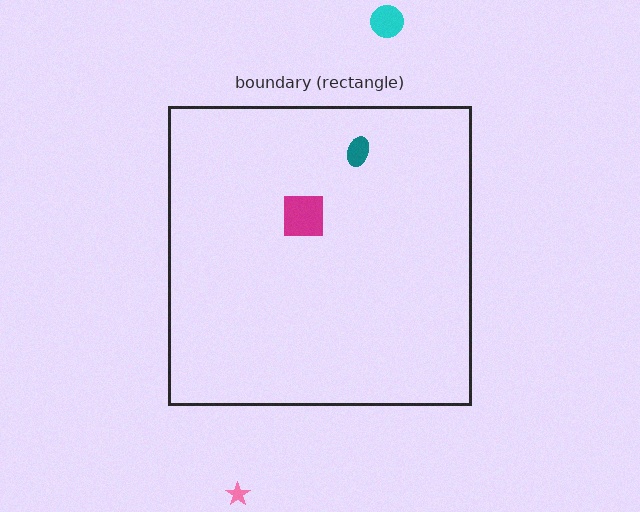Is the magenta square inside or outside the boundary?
Inside.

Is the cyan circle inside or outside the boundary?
Outside.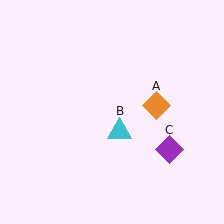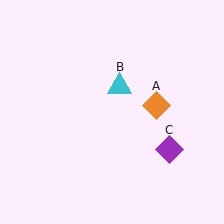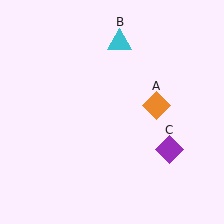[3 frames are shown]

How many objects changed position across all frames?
1 object changed position: cyan triangle (object B).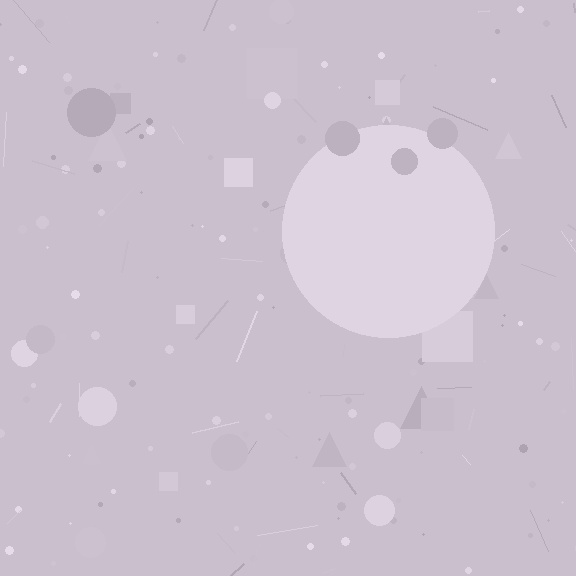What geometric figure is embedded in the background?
A circle is embedded in the background.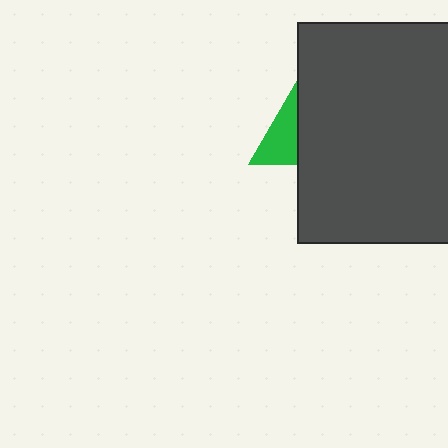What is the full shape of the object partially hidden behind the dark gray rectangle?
The partially hidden object is a green triangle.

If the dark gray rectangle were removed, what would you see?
You would see the complete green triangle.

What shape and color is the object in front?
The object in front is a dark gray rectangle.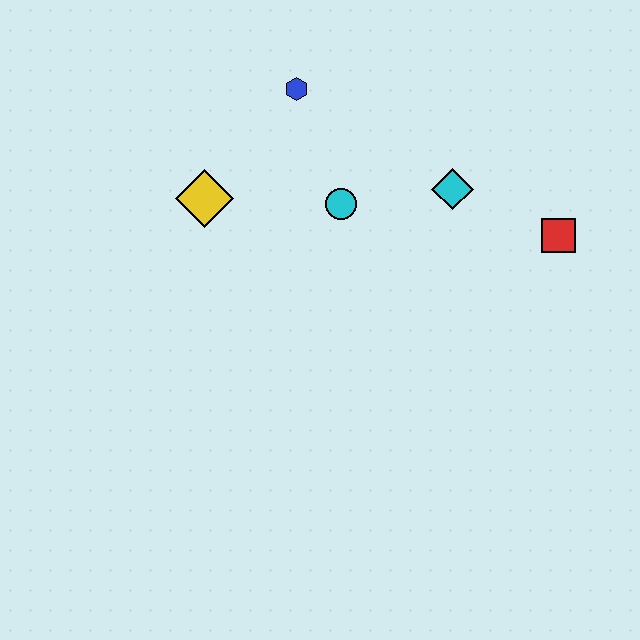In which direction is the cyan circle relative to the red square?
The cyan circle is to the left of the red square.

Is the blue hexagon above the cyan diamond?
Yes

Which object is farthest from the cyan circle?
The red square is farthest from the cyan circle.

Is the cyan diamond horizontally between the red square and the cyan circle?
Yes